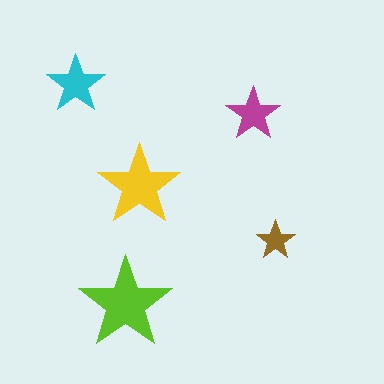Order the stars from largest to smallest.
the lime one, the yellow one, the cyan one, the magenta one, the brown one.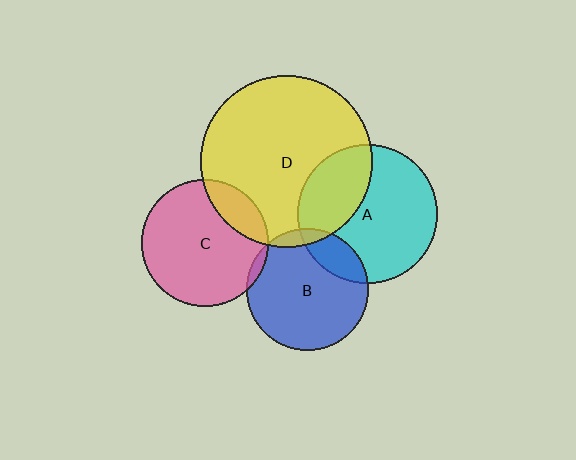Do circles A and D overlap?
Yes.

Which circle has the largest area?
Circle D (yellow).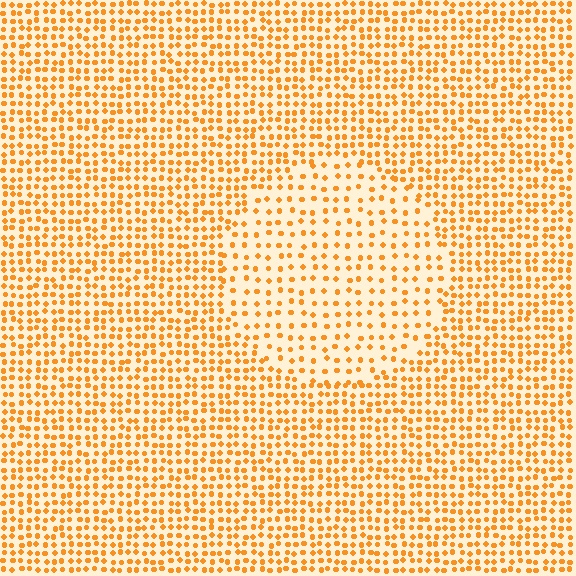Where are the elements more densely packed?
The elements are more densely packed outside the circle boundary.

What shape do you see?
I see a circle.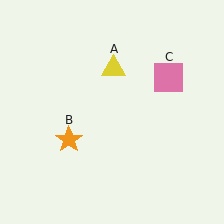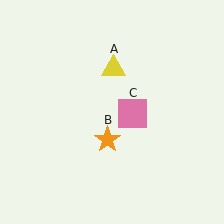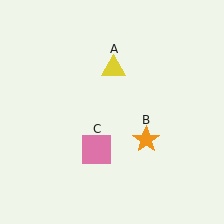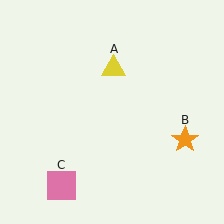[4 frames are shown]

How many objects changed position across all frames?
2 objects changed position: orange star (object B), pink square (object C).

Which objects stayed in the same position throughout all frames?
Yellow triangle (object A) remained stationary.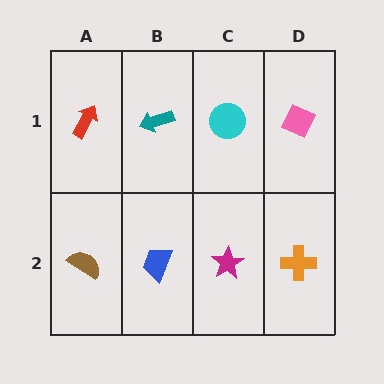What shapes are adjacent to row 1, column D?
An orange cross (row 2, column D), a cyan circle (row 1, column C).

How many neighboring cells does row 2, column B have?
3.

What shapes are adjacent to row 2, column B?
A teal arrow (row 1, column B), a brown semicircle (row 2, column A), a magenta star (row 2, column C).